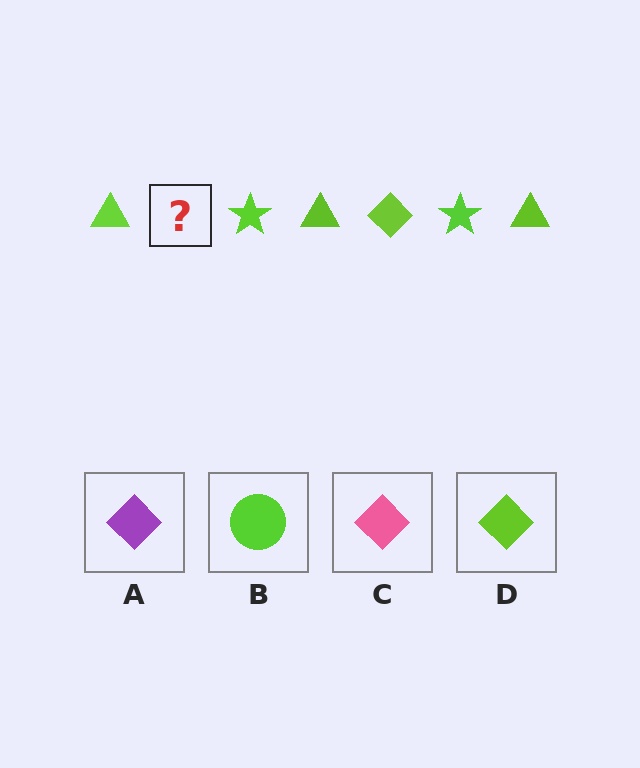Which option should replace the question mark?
Option D.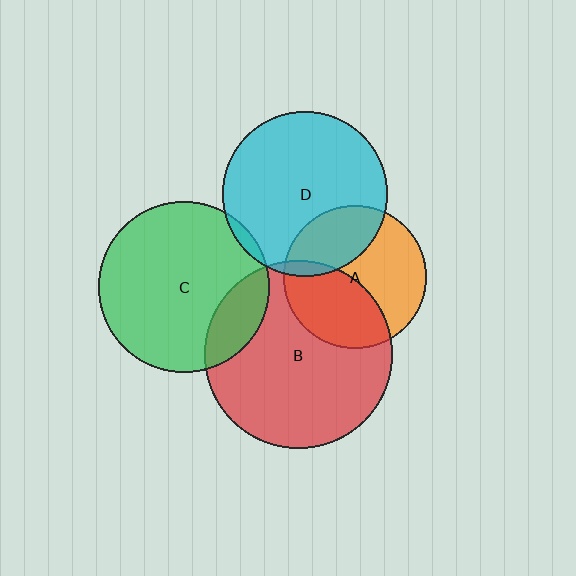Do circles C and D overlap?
Yes.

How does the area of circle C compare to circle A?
Approximately 1.4 times.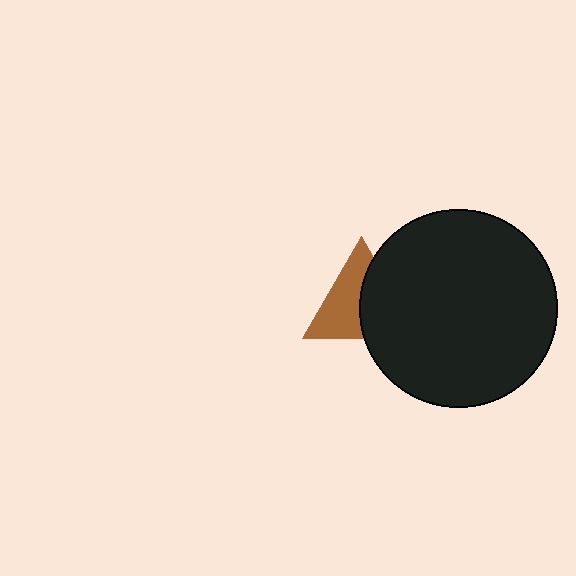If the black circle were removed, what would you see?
You would see the complete brown triangle.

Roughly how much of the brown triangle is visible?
About half of it is visible (roughly 54%).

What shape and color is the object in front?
The object in front is a black circle.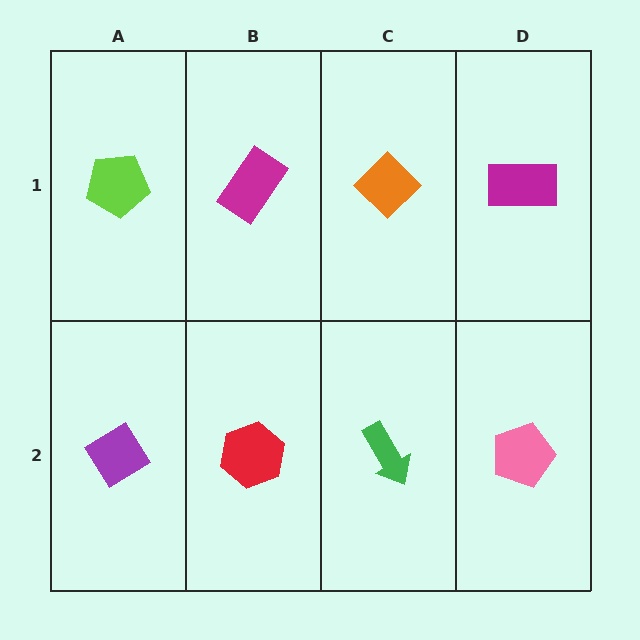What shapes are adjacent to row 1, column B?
A red hexagon (row 2, column B), a lime pentagon (row 1, column A), an orange diamond (row 1, column C).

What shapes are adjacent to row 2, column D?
A magenta rectangle (row 1, column D), a green arrow (row 2, column C).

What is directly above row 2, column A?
A lime pentagon.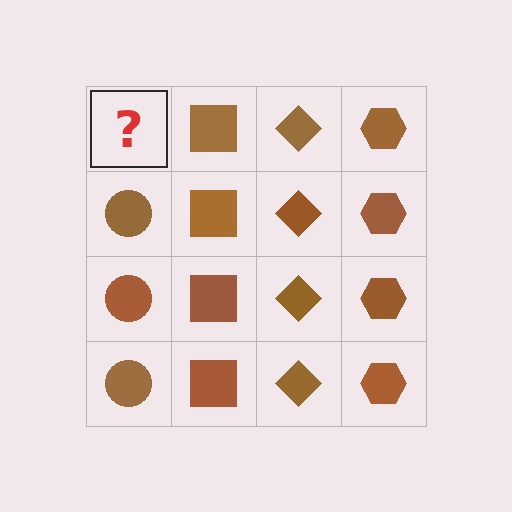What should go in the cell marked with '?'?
The missing cell should contain a brown circle.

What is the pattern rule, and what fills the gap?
The rule is that each column has a consistent shape. The gap should be filled with a brown circle.